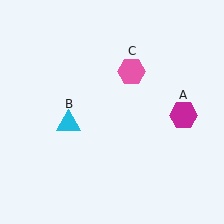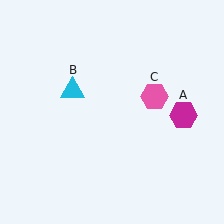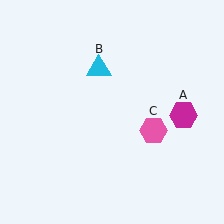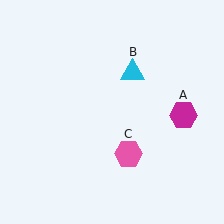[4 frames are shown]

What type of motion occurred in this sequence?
The cyan triangle (object B), pink hexagon (object C) rotated clockwise around the center of the scene.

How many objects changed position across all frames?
2 objects changed position: cyan triangle (object B), pink hexagon (object C).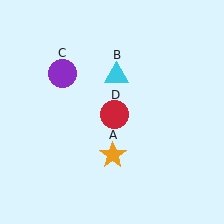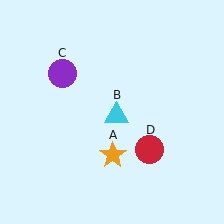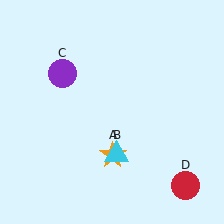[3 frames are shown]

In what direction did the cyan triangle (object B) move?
The cyan triangle (object B) moved down.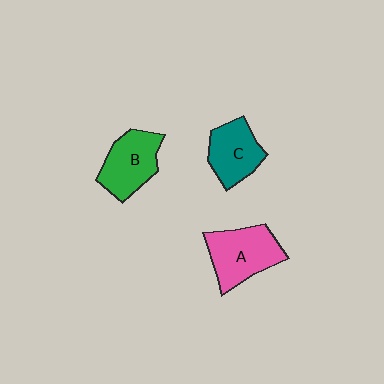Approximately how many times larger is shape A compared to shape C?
Approximately 1.3 times.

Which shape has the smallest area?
Shape C (teal).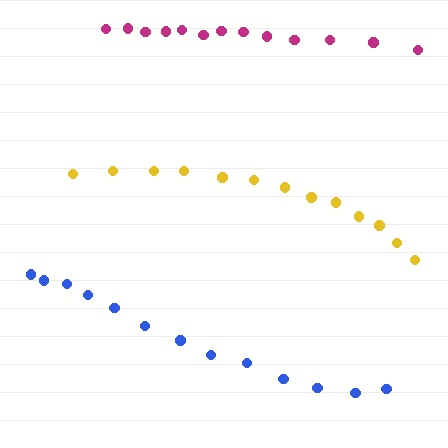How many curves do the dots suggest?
There are 3 distinct paths.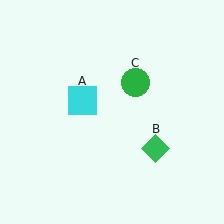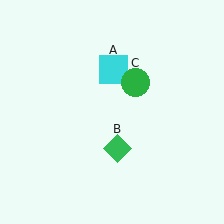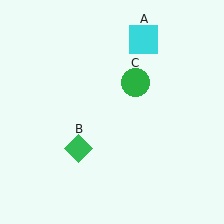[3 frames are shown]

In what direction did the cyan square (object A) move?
The cyan square (object A) moved up and to the right.